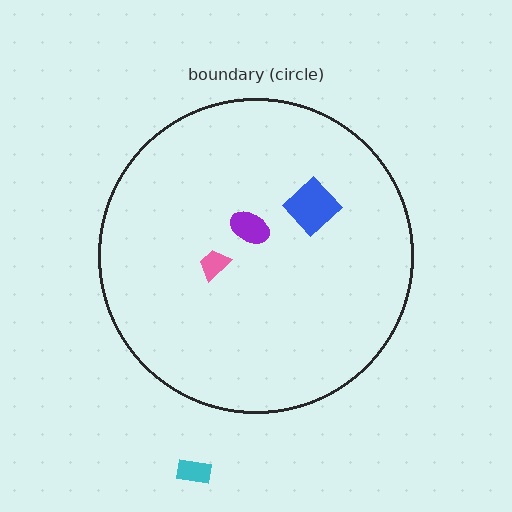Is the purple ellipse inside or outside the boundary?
Inside.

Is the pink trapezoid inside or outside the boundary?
Inside.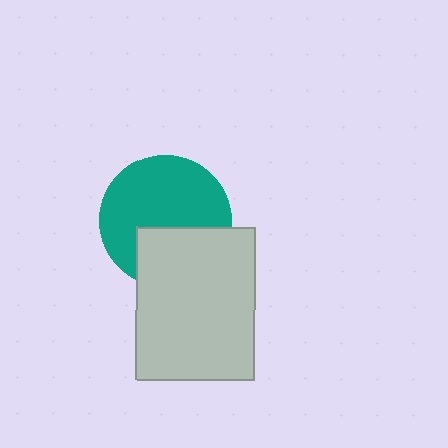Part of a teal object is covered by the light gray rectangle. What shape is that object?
It is a circle.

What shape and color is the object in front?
The object in front is a light gray rectangle.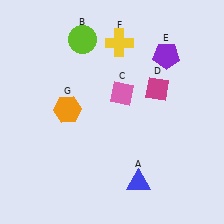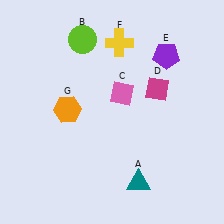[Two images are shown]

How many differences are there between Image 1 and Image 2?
There is 1 difference between the two images.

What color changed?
The triangle (A) changed from blue in Image 1 to teal in Image 2.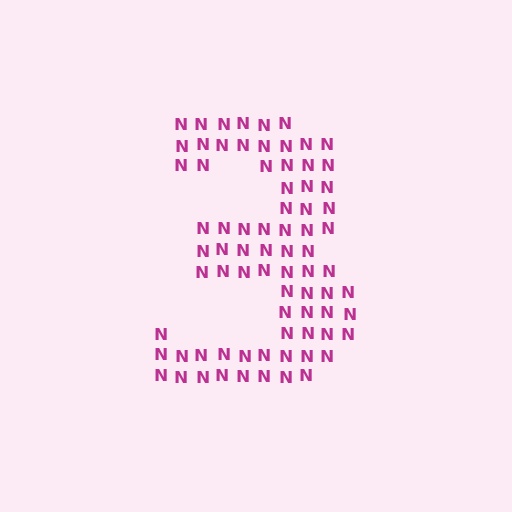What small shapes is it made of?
It is made of small letter N's.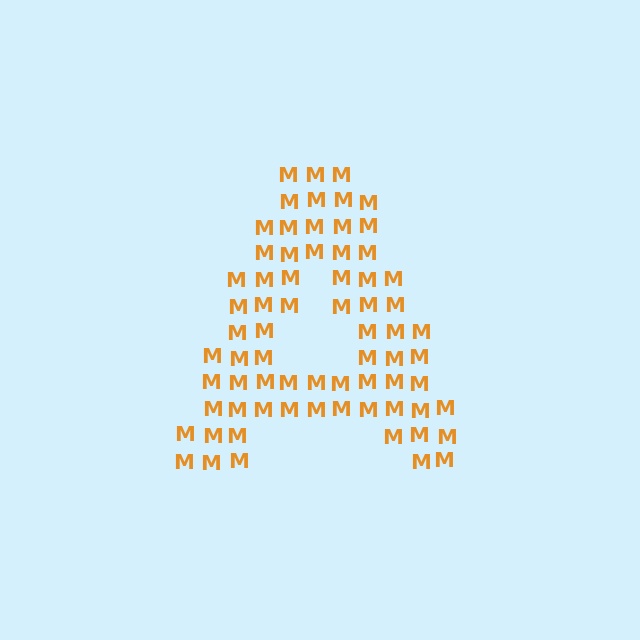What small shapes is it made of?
It is made of small letter M's.